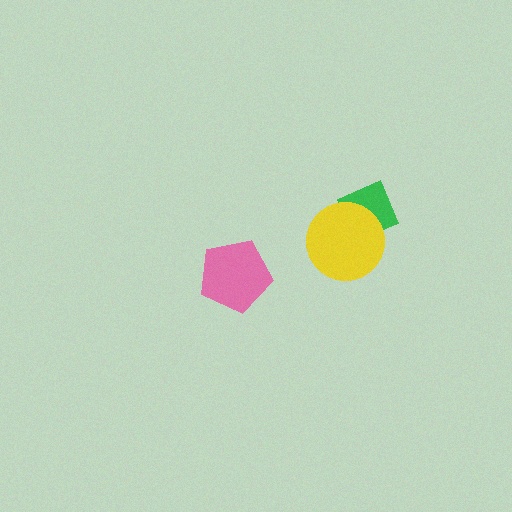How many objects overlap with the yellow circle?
1 object overlaps with the yellow circle.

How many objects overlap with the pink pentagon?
0 objects overlap with the pink pentagon.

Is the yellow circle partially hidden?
No, no other shape covers it.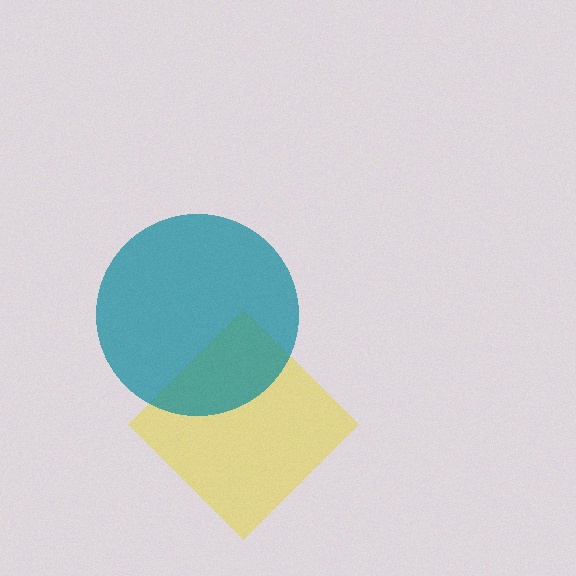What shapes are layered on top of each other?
The layered shapes are: a yellow diamond, a teal circle.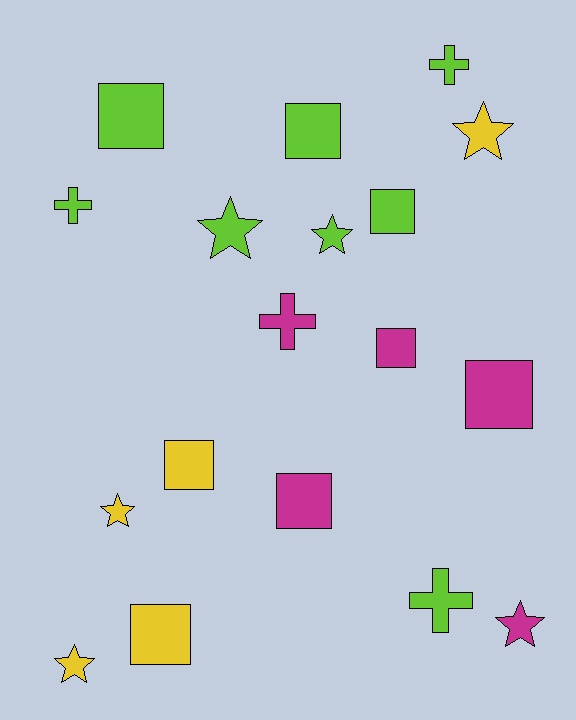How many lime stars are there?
There are 2 lime stars.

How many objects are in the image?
There are 18 objects.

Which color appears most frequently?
Lime, with 8 objects.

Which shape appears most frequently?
Square, with 8 objects.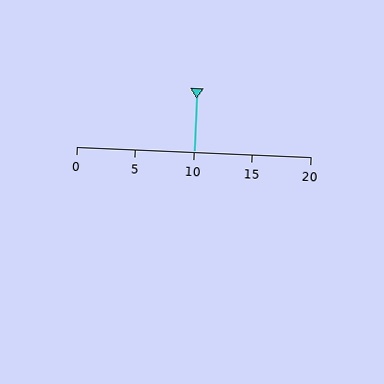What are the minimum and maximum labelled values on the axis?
The axis runs from 0 to 20.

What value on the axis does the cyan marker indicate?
The marker indicates approximately 10.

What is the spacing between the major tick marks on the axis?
The major ticks are spaced 5 apart.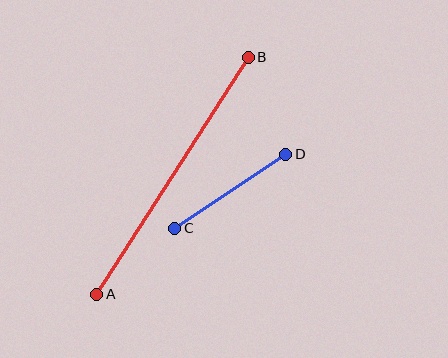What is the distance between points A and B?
The distance is approximately 281 pixels.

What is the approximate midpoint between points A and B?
The midpoint is at approximately (173, 176) pixels.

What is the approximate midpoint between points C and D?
The midpoint is at approximately (230, 191) pixels.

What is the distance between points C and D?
The distance is approximately 133 pixels.